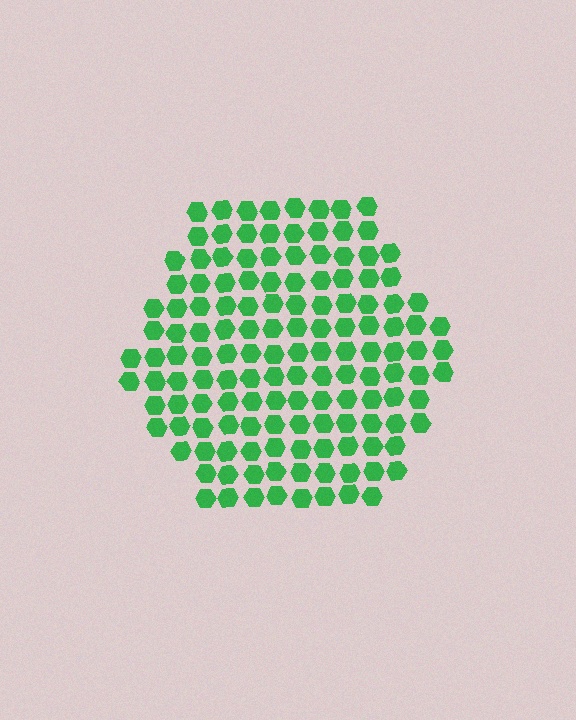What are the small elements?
The small elements are hexagons.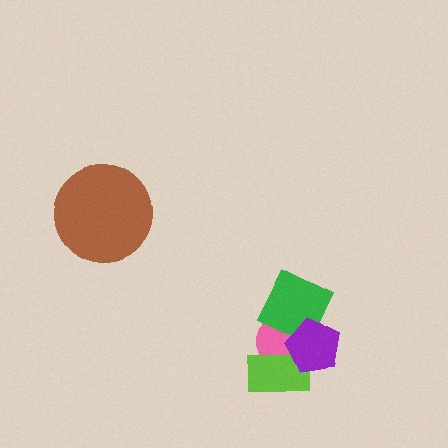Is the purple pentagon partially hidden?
No, no other shape covers it.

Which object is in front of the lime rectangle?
The purple pentagon is in front of the lime rectangle.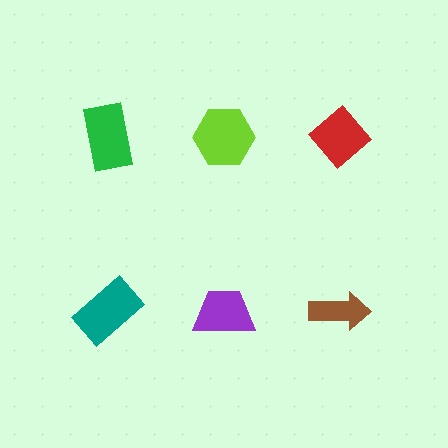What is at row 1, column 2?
A lime hexagon.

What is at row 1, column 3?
A red diamond.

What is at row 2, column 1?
A teal rectangle.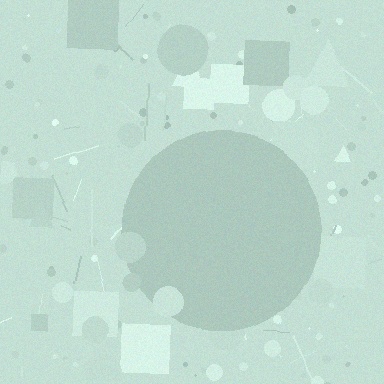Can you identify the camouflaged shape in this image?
The camouflaged shape is a circle.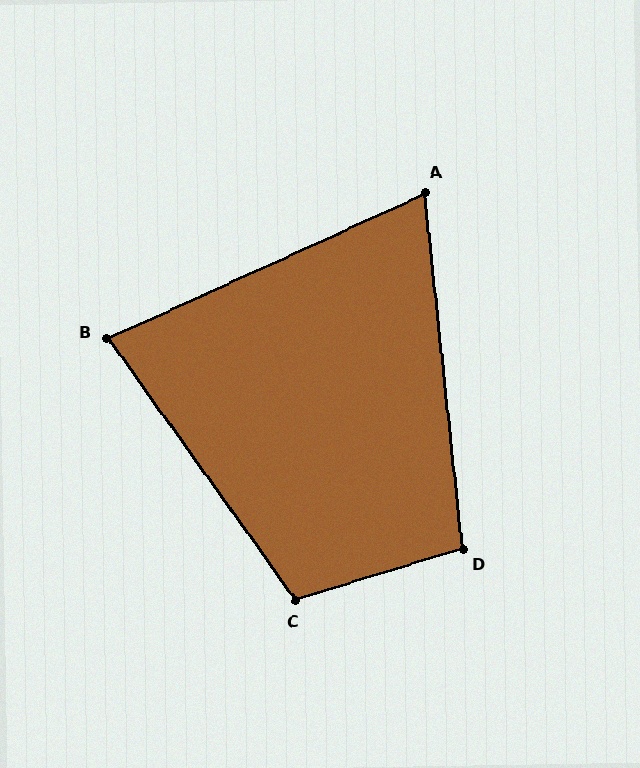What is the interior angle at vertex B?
Approximately 79 degrees (acute).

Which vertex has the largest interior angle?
C, at approximately 108 degrees.